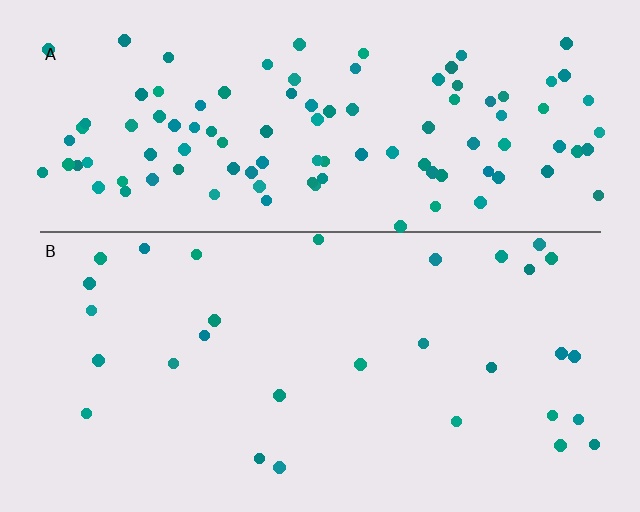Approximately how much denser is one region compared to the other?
Approximately 3.5× — region A over region B.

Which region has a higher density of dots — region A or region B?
A (the top).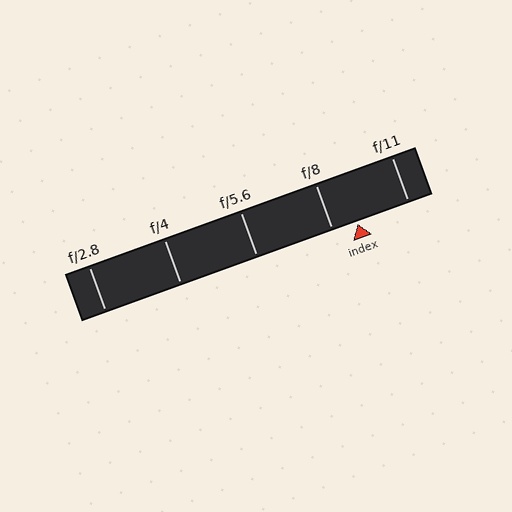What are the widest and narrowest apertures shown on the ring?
The widest aperture shown is f/2.8 and the narrowest is f/11.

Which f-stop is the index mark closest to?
The index mark is closest to f/8.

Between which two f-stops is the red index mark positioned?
The index mark is between f/8 and f/11.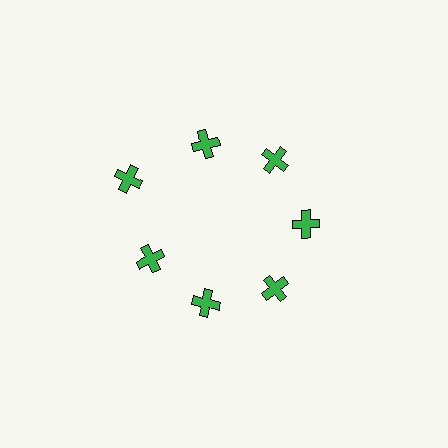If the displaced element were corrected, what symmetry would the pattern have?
It would have 7-fold rotational symmetry — the pattern would map onto itself every 51 degrees.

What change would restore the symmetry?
The symmetry would be restored by moving it inward, back onto the ring so that all 7 crosses sit at equal angles and equal distance from the center.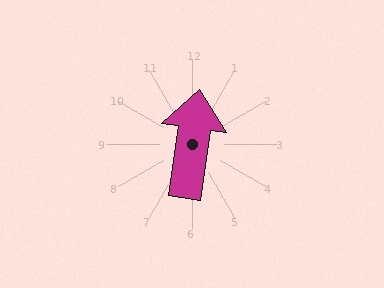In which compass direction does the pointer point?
North.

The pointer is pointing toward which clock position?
Roughly 12 o'clock.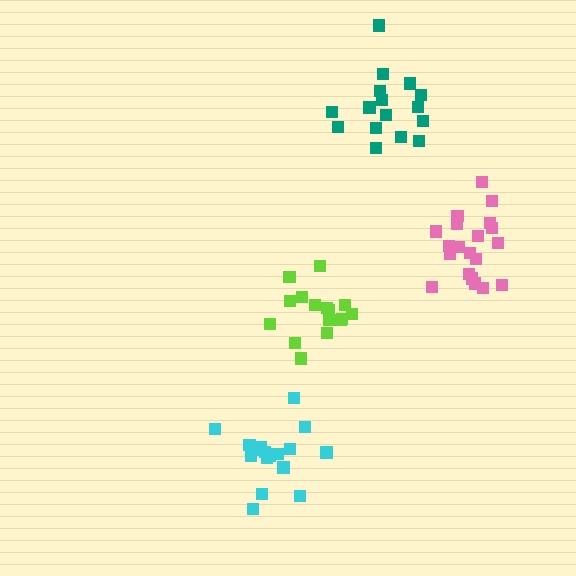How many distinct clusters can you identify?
There are 4 distinct clusters.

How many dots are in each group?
Group 1: 17 dots, Group 2: 20 dots, Group 3: 16 dots, Group 4: 16 dots (69 total).